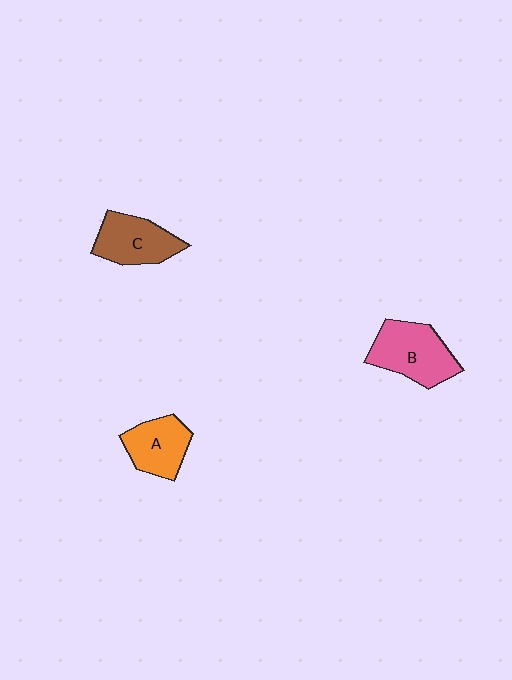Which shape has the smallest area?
Shape A (orange).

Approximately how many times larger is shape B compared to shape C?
Approximately 1.2 times.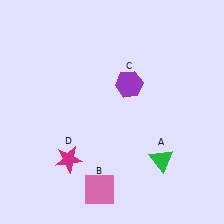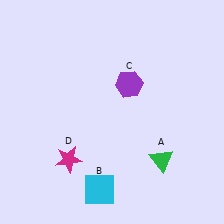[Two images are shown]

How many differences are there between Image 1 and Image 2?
There is 1 difference between the two images.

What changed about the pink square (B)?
In Image 1, B is pink. In Image 2, it changed to cyan.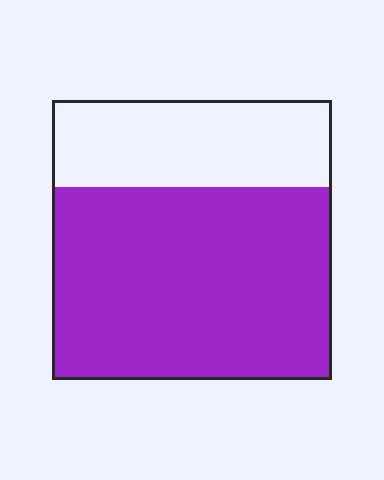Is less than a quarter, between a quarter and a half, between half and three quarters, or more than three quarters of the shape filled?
Between half and three quarters.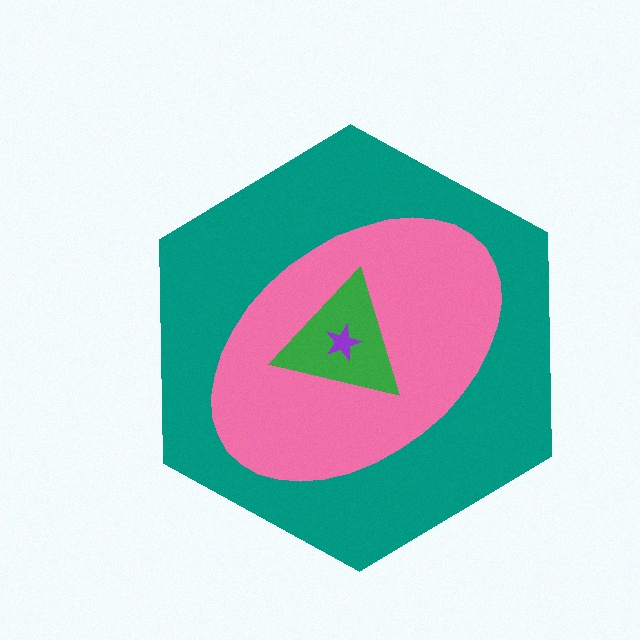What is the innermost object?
The purple star.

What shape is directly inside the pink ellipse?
The green triangle.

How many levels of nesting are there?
4.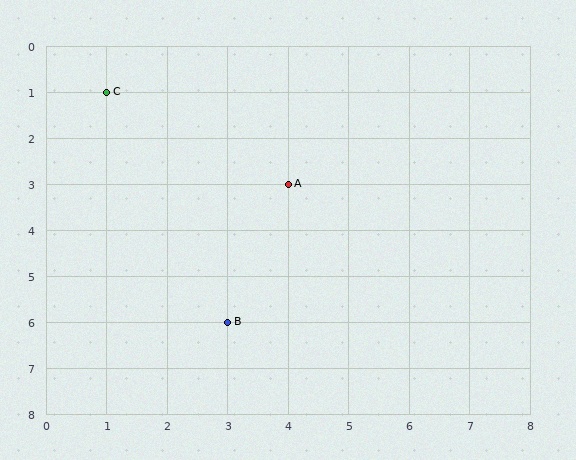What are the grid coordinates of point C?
Point C is at grid coordinates (1, 1).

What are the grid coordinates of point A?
Point A is at grid coordinates (4, 3).